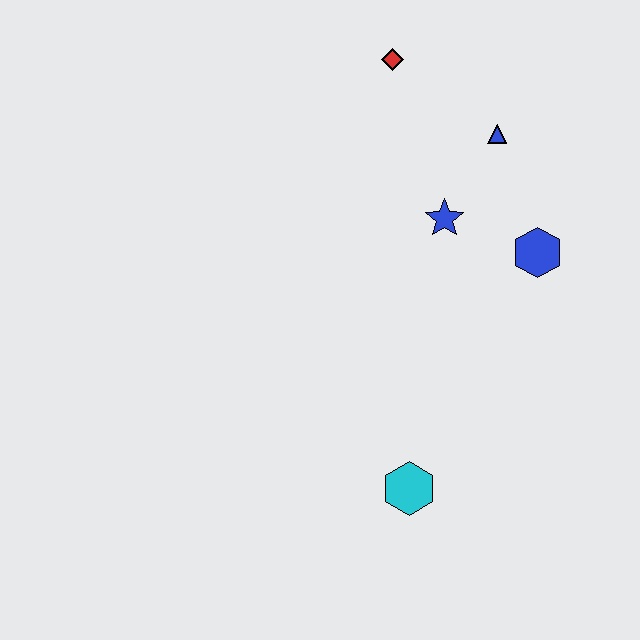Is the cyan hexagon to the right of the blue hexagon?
No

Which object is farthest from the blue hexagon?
The cyan hexagon is farthest from the blue hexagon.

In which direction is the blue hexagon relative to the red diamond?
The blue hexagon is below the red diamond.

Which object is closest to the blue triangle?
The blue star is closest to the blue triangle.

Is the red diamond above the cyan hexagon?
Yes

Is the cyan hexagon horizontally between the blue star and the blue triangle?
No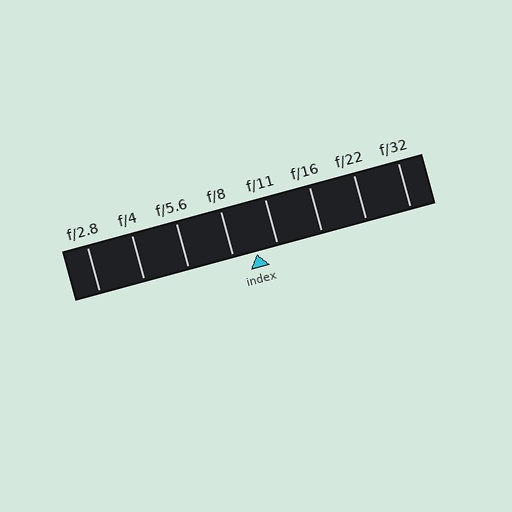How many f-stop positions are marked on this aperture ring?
There are 8 f-stop positions marked.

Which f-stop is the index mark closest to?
The index mark is closest to f/11.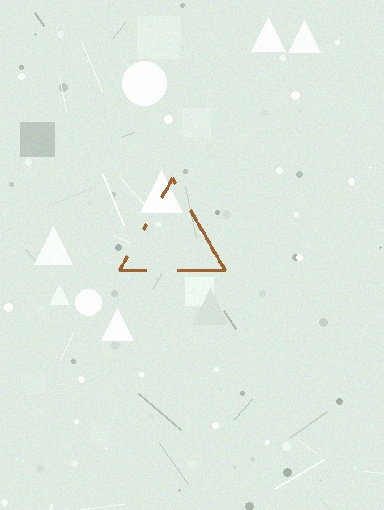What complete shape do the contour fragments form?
The contour fragments form a triangle.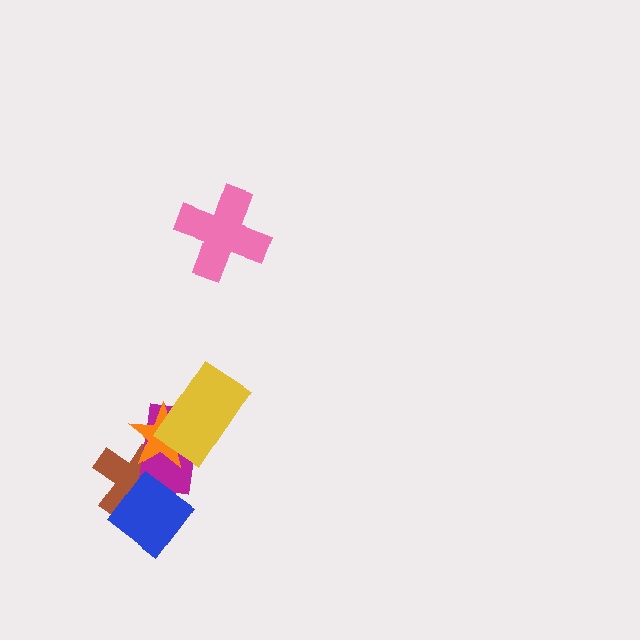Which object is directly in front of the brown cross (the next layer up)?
The magenta rectangle is directly in front of the brown cross.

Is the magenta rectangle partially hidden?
Yes, it is partially covered by another shape.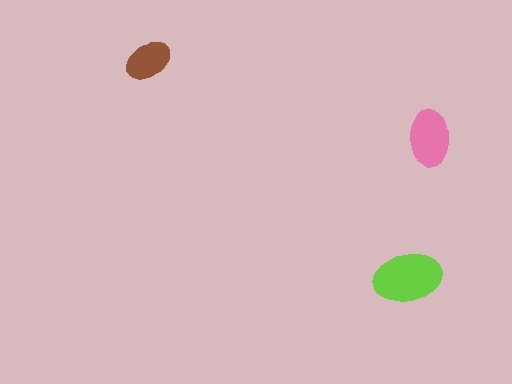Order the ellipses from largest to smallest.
the lime one, the pink one, the brown one.